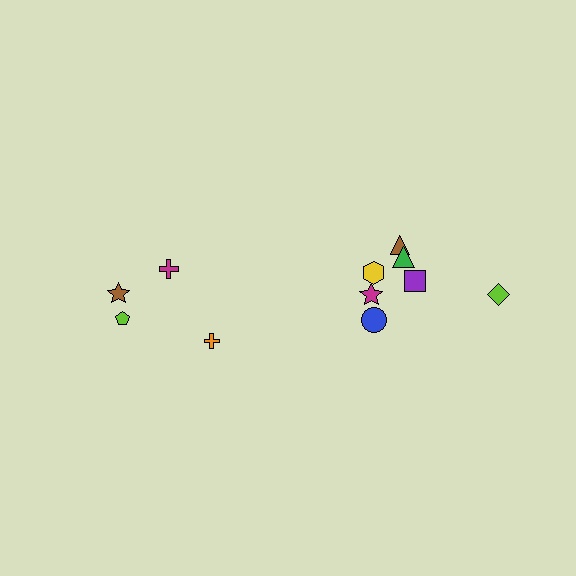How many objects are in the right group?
There are 7 objects.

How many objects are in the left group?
There are 4 objects.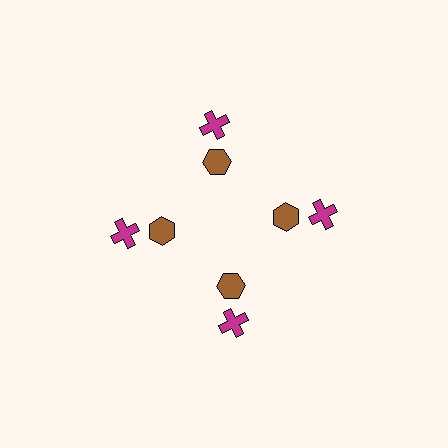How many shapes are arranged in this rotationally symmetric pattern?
There are 8 shapes, arranged in 4 groups of 2.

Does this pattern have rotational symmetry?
Yes, this pattern has 4-fold rotational symmetry. It looks the same after rotating 90 degrees around the center.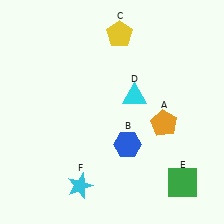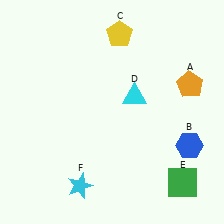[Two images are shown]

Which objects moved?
The objects that moved are: the orange pentagon (A), the blue hexagon (B).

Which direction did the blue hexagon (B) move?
The blue hexagon (B) moved right.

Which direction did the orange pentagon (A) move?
The orange pentagon (A) moved up.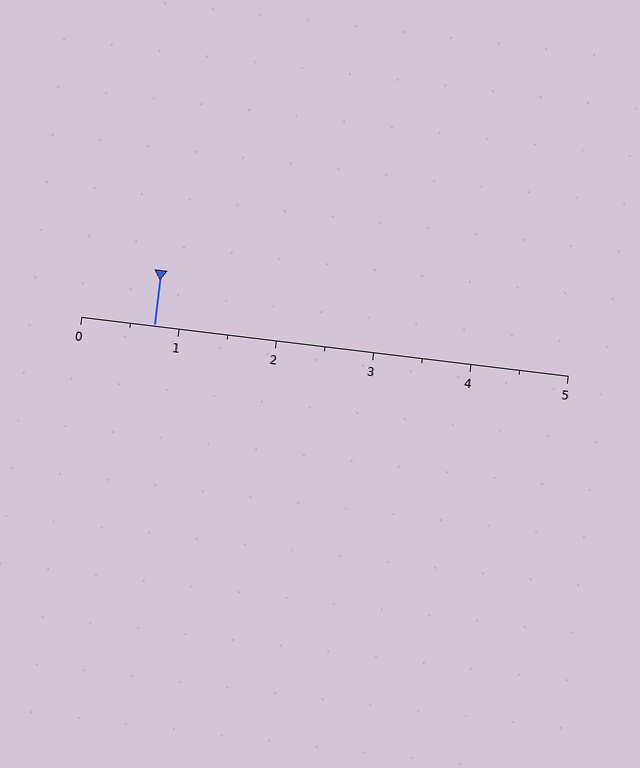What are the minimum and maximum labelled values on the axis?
The axis runs from 0 to 5.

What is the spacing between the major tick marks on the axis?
The major ticks are spaced 1 apart.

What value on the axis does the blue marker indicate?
The marker indicates approximately 0.8.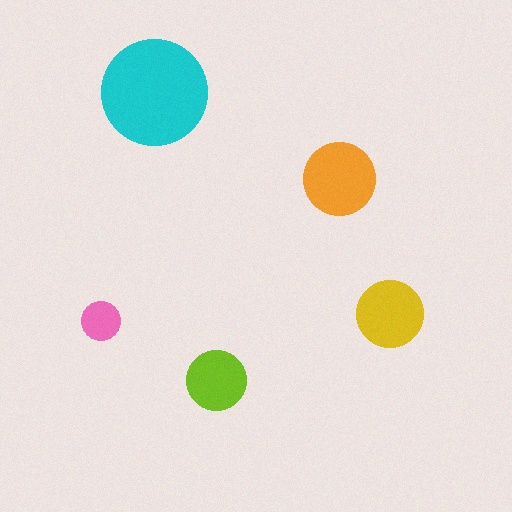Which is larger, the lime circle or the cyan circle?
The cyan one.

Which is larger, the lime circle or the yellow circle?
The yellow one.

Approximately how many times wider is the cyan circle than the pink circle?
About 2.5 times wider.